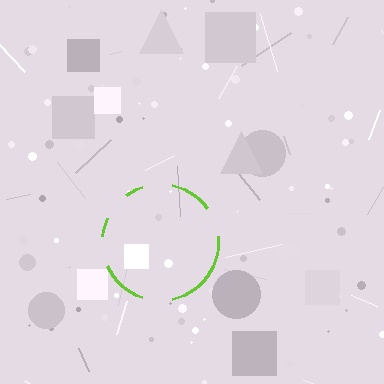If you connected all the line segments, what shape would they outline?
They would outline a circle.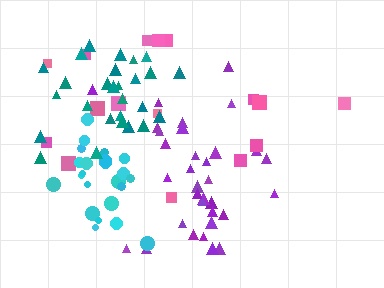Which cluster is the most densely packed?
Cyan.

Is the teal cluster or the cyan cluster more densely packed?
Cyan.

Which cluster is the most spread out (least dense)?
Pink.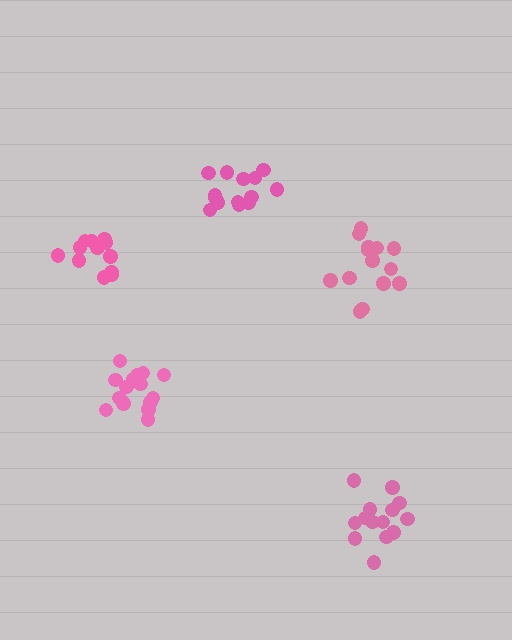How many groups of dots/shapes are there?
There are 5 groups.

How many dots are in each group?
Group 1: 14 dots, Group 2: 12 dots, Group 3: 15 dots, Group 4: 14 dots, Group 5: 14 dots (69 total).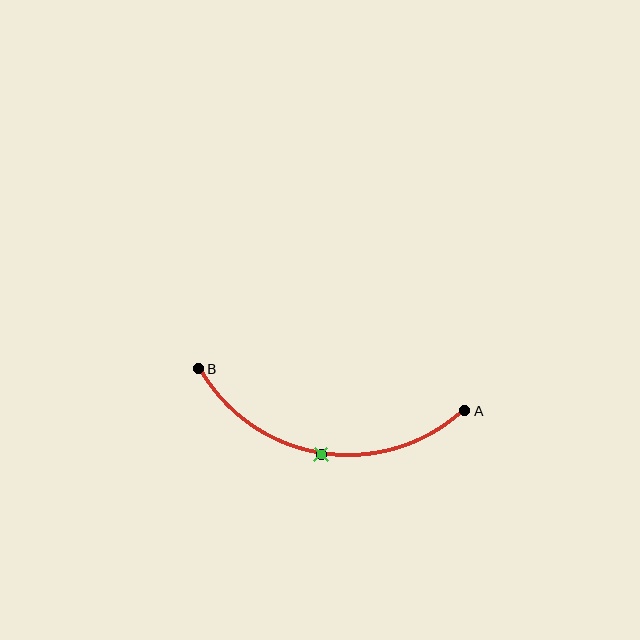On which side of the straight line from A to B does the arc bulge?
The arc bulges below the straight line connecting A and B.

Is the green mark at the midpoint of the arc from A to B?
Yes. The green mark lies on the arc at equal arc-length from both A and B — it is the arc midpoint.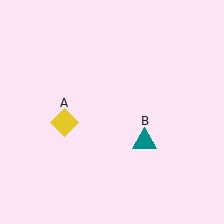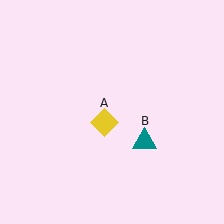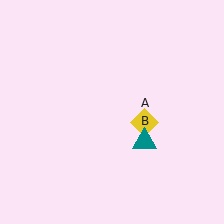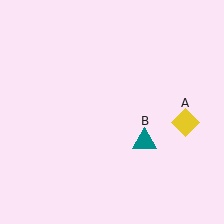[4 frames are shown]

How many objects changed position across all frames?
1 object changed position: yellow diamond (object A).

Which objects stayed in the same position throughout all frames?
Teal triangle (object B) remained stationary.